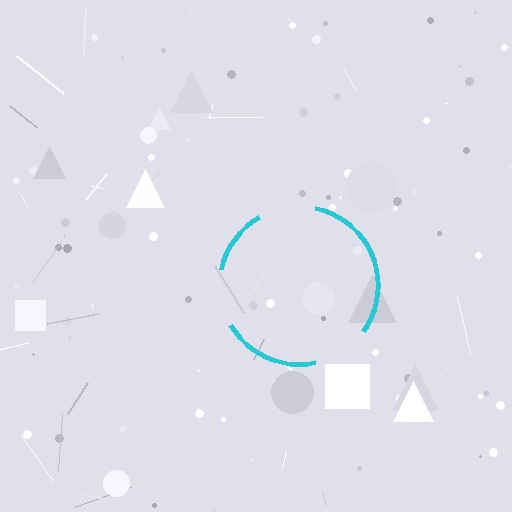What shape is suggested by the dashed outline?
The dashed outline suggests a circle.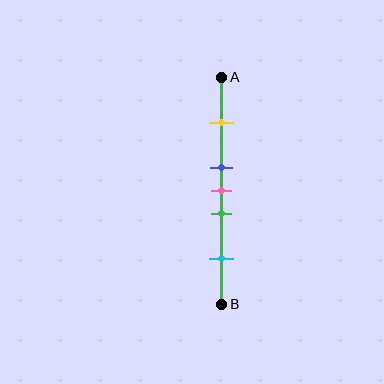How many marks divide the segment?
There are 5 marks dividing the segment.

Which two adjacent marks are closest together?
The blue and pink marks are the closest adjacent pair.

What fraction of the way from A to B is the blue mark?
The blue mark is approximately 40% (0.4) of the way from A to B.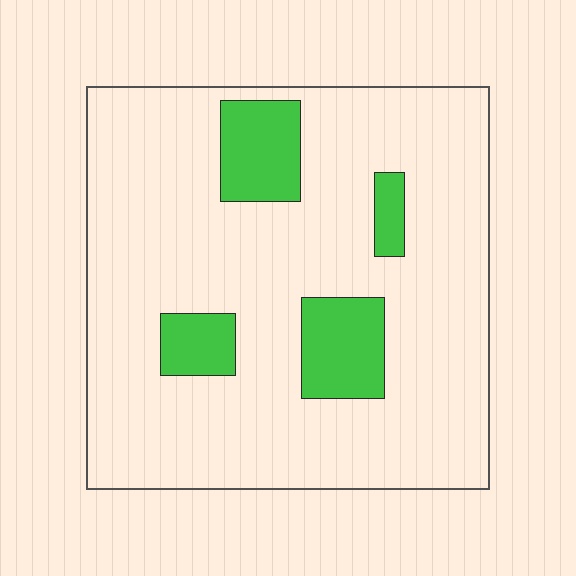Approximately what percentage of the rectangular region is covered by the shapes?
Approximately 15%.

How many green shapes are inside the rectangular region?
4.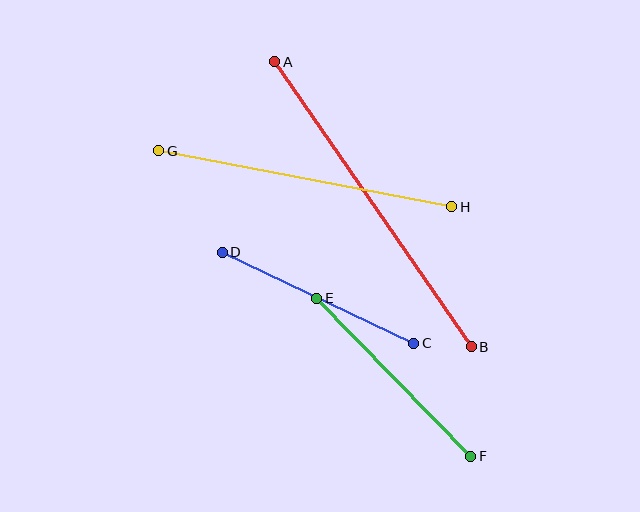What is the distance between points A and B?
The distance is approximately 346 pixels.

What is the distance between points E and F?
The distance is approximately 221 pixels.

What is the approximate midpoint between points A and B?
The midpoint is at approximately (373, 204) pixels.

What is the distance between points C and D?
The distance is approximately 212 pixels.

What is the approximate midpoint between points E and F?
The midpoint is at approximately (394, 377) pixels.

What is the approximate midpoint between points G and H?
The midpoint is at approximately (305, 179) pixels.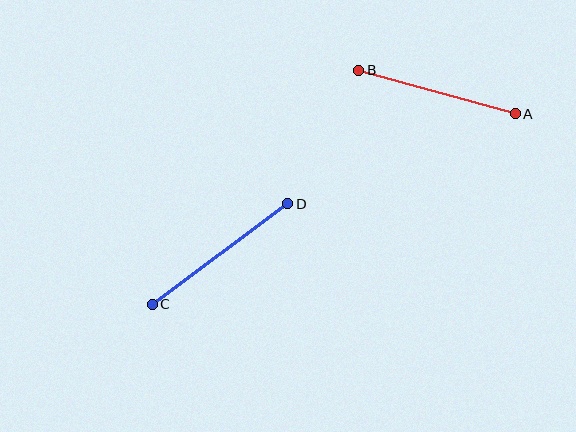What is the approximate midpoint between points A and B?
The midpoint is at approximately (437, 92) pixels.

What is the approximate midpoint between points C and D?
The midpoint is at approximately (220, 254) pixels.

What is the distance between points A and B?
The distance is approximately 163 pixels.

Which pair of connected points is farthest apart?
Points C and D are farthest apart.